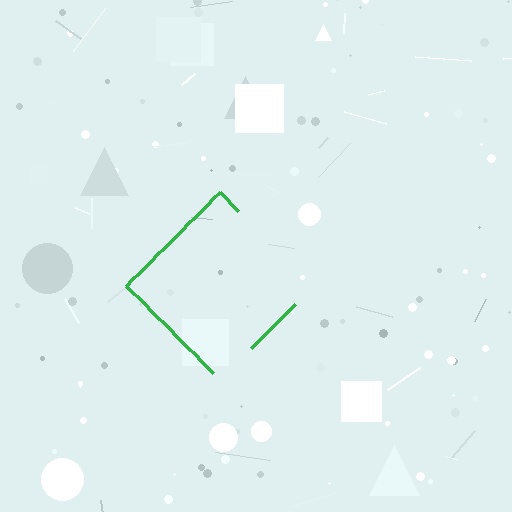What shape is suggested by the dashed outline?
The dashed outline suggests a diamond.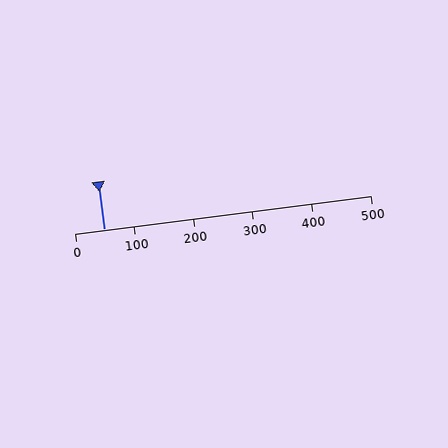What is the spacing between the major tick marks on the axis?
The major ticks are spaced 100 apart.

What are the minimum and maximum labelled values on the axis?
The axis runs from 0 to 500.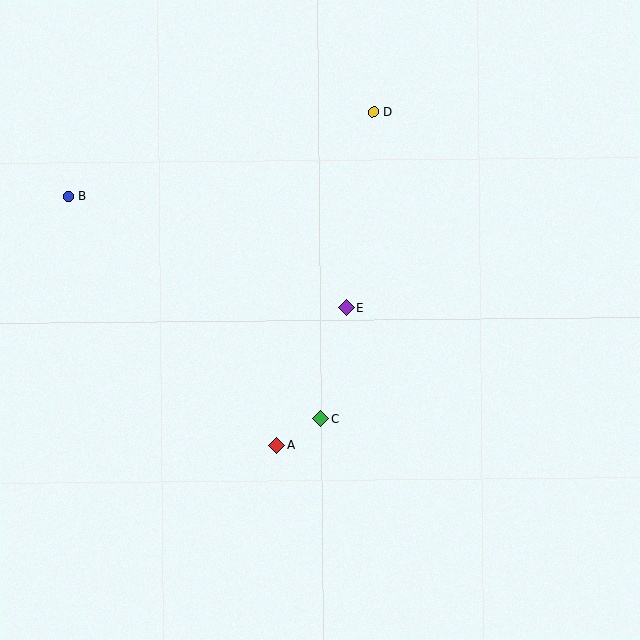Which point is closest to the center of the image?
Point E at (346, 307) is closest to the center.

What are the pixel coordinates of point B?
Point B is at (68, 196).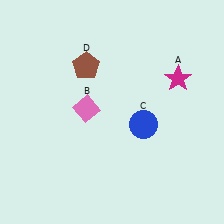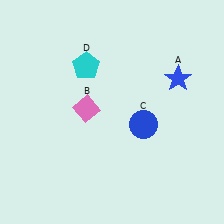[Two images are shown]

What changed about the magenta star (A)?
In Image 1, A is magenta. In Image 2, it changed to blue.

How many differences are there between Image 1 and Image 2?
There are 2 differences between the two images.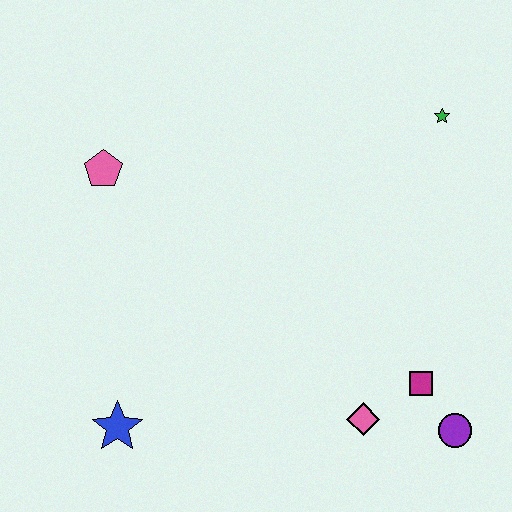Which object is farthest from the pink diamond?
The pink pentagon is farthest from the pink diamond.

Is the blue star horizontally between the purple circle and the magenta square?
No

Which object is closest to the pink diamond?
The magenta square is closest to the pink diamond.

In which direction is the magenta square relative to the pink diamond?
The magenta square is to the right of the pink diamond.